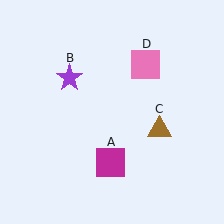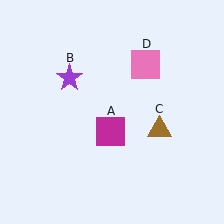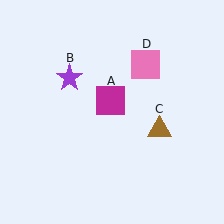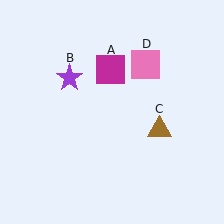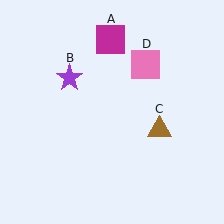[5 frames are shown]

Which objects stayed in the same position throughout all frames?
Purple star (object B) and brown triangle (object C) and pink square (object D) remained stationary.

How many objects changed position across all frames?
1 object changed position: magenta square (object A).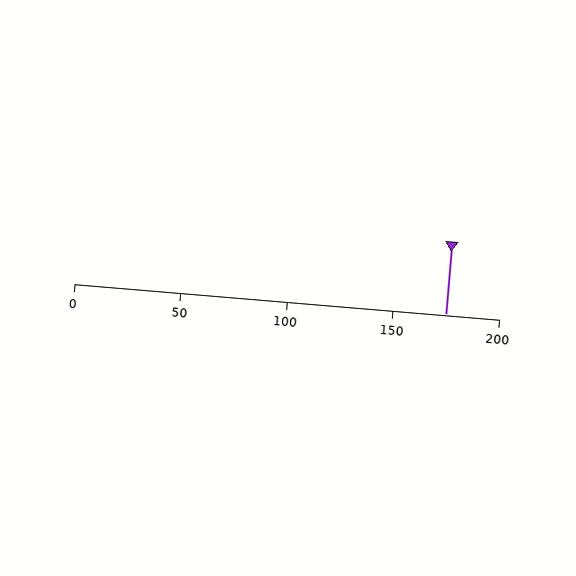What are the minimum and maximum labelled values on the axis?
The axis runs from 0 to 200.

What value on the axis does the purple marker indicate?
The marker indicates approximately 175.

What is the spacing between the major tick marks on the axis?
The major ticks are spaced 50 apart.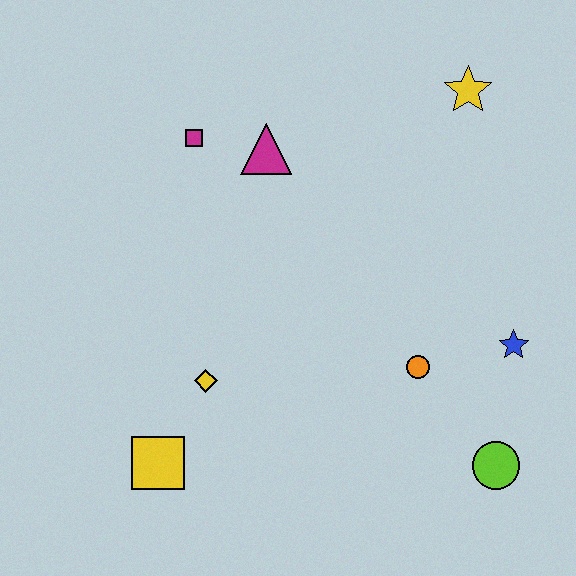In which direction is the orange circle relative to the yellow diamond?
The orange circle is to the right of the yellow diamond.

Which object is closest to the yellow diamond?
The yellow square is closest to the yellow diamond.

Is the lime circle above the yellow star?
No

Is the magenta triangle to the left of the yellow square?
No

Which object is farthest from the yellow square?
The yellow star is farthest from the yellow square.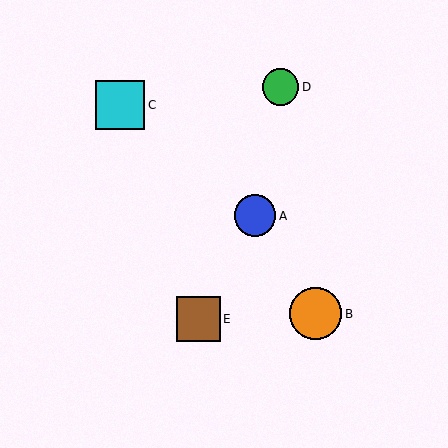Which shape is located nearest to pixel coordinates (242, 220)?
The blue circle (labeled A) at (255, 216) is nearest to that location.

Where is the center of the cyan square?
The center of the cyan square is at (120, 105).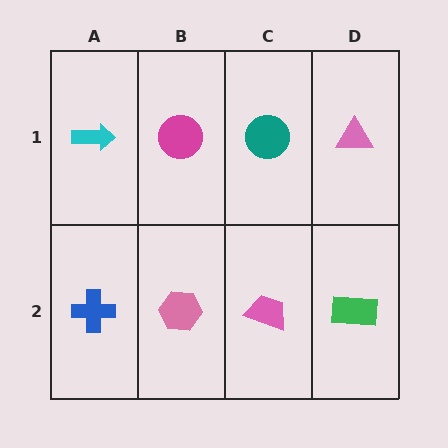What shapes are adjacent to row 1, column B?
A pink hexagon (row 2, column B), a cyan arrow (row 1, column A), a teal circle (row 1, column C).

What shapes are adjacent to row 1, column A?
A blue cross (row 2, column A), a magenta circle (row 1, column B).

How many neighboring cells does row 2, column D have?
2.